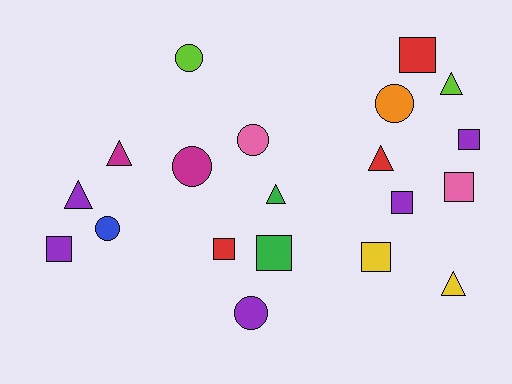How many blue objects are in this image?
There is 1 blue object.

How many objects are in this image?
There are 20 objects.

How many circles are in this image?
There are 6 circles.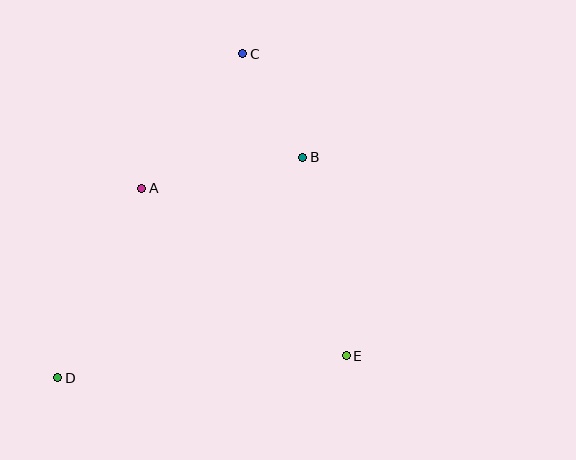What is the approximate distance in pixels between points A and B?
The distance between A and B is approximately 164 pixels.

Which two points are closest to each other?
Points B and C are closest to each other.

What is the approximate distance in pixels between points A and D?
The distance between A and D is approximately 207 pixels.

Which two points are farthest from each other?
Points C and D are farthest from each other.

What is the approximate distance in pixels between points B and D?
The distance between B and D is approximately 330 pixels.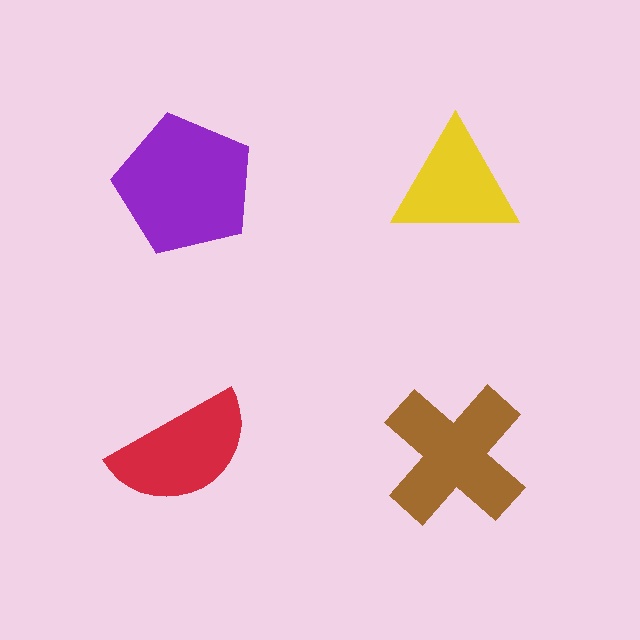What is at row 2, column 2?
A brown cross.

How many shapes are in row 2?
2 shapes.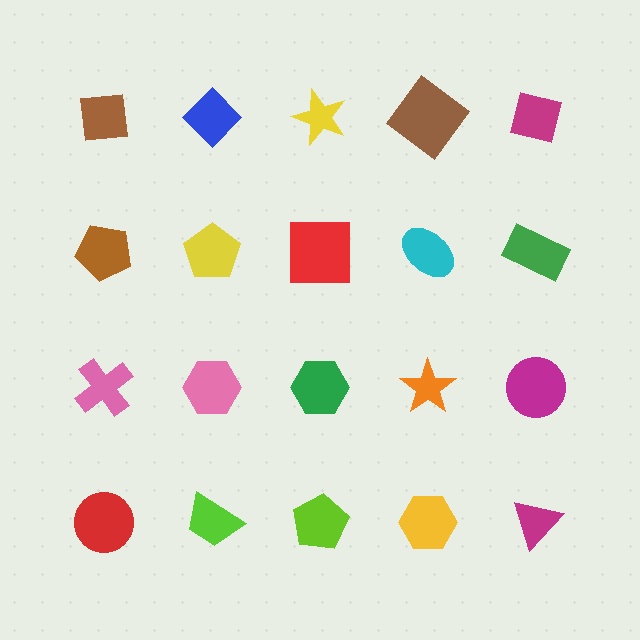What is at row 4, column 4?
A yellow hexagon.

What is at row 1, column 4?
A brown diamond.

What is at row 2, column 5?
A green rectangle.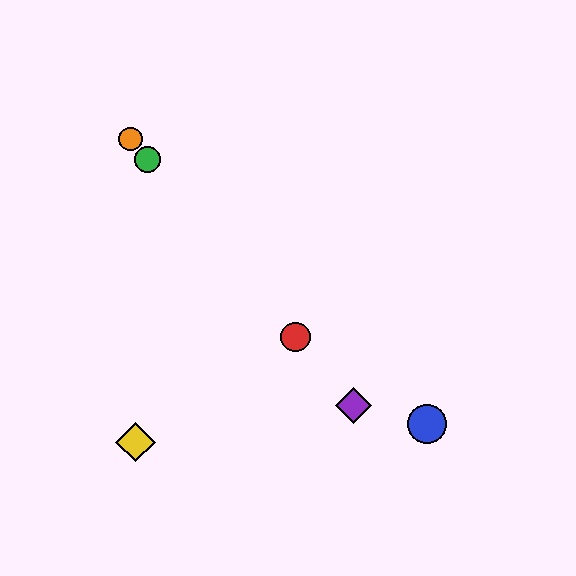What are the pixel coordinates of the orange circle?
The orange circle is at (130, 139).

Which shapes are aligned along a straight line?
The red circle, the green circle, the purple diamond, the orange circle are aligned along a straight line.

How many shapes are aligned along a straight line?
4 shapes (the red circle, the green circle, the purple diamond, the orange circle) are aligned along a straight line.